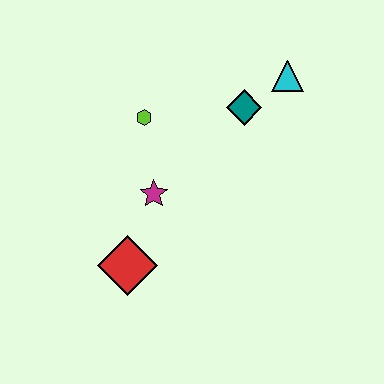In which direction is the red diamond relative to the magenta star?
The red diamond is below the magenta star.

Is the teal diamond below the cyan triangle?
Yes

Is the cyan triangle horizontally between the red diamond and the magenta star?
No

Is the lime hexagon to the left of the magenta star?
Yes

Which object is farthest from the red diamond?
The cyan triangle is farthest from the red diamond.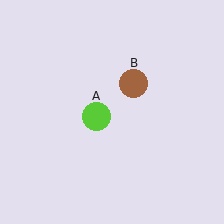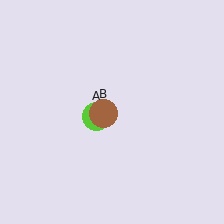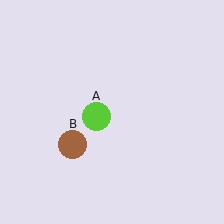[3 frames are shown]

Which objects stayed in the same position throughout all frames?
Lime circle (object A) remained stationary.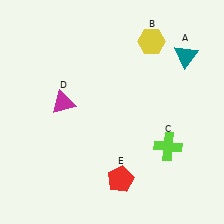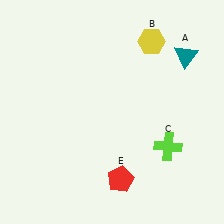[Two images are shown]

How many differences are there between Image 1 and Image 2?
There is 1 difference between the two images.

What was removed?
The magenta triangle (D) was removed in Image 2.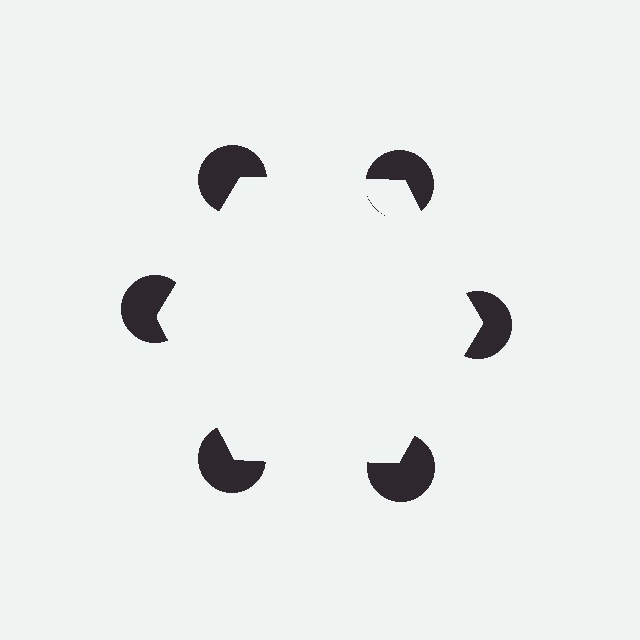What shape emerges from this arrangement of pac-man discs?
An illusory hexagon — its edges are inferred from the aligned wedge cuts in the pac-man discs, not physically drawn.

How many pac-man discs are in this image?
There are 6 — one at each vertex of the illusory hexagon.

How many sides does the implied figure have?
6 sides.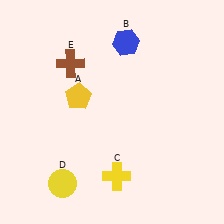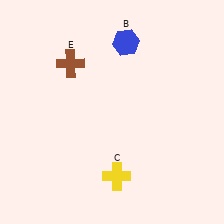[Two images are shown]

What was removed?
The yellow circle (D), the yellow pentagon (A) were removed in Image 2.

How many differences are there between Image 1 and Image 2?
There are 2 differences between the two images.